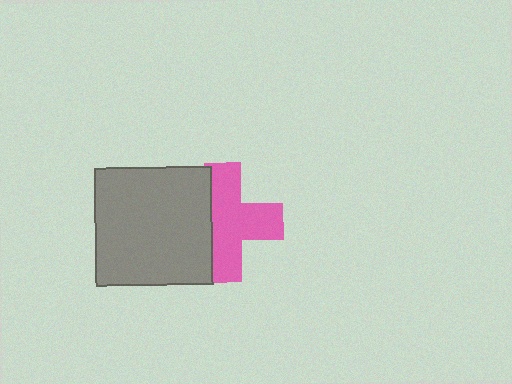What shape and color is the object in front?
The object in front is a gray square.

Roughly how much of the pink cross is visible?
Most of it is visible (roughly 68%).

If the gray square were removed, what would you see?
You would see the complete pink cross.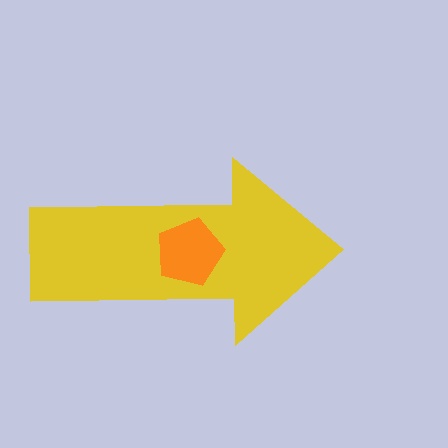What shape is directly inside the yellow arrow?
The orange pentagon.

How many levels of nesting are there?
2.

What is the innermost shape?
The orange pentagon.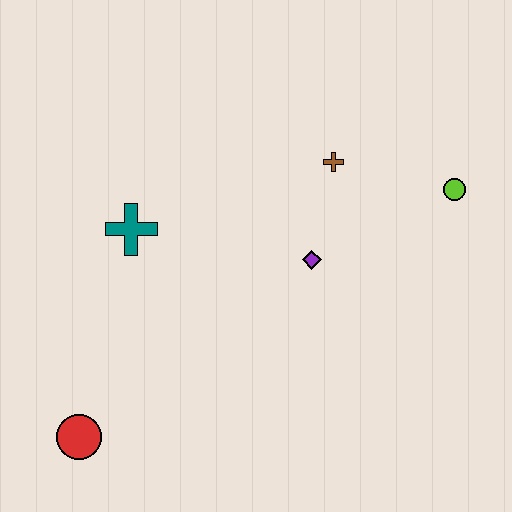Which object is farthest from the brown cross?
The red circle is farthest from the brown cross.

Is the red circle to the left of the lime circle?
Yes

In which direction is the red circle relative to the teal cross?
The red circle is below the teal cross.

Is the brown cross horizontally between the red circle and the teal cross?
No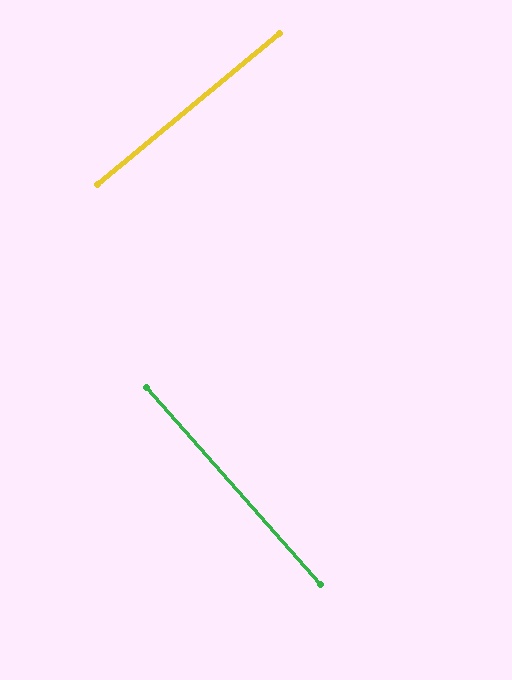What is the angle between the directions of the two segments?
Approximately 88 degrees.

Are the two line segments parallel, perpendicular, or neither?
Perpendicular — they meet at approximately 88°.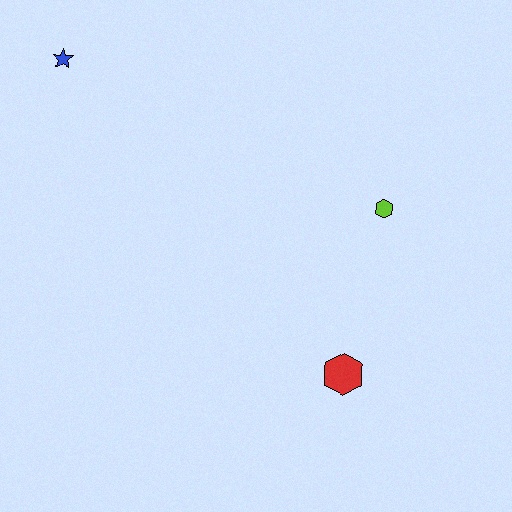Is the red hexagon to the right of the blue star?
Yes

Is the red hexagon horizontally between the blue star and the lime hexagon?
Yes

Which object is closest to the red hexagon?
The lime hexagon is closest to the red hexagon.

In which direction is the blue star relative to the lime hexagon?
The blue star is to the left of the lime hexagon.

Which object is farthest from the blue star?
The red hexagon is farthest from the blue star.